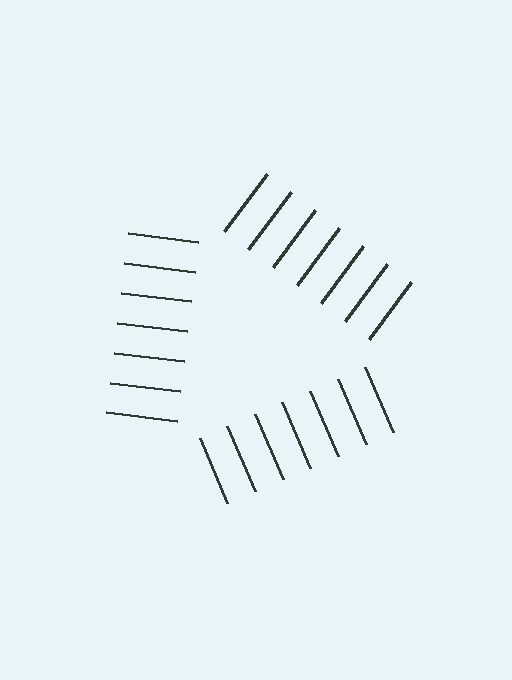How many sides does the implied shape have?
3 sides — the line-ends trace a triangle.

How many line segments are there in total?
21 — 7 along each of the 3 edges.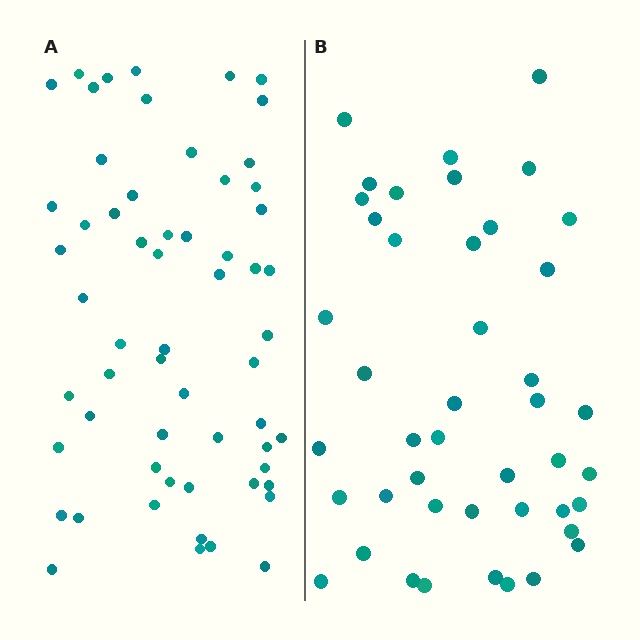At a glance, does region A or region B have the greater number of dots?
Region A (the left region) has more dots.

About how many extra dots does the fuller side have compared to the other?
Region A has approximately 15 more dots than region B.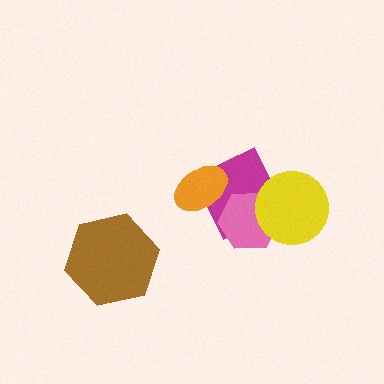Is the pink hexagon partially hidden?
Yes, it is partially covered by another shape.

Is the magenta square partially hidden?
Yes, it is partially covered by another shape.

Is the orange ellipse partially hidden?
No, no other shape covers it.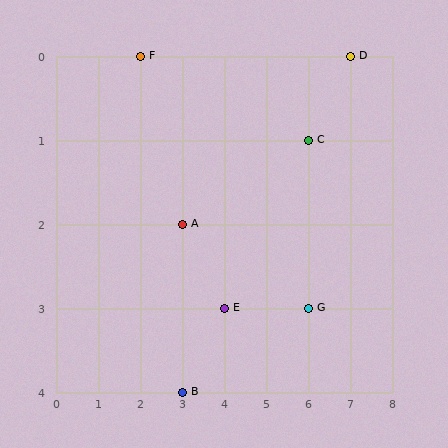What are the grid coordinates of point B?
Point B is at grid coordinates (3, 4).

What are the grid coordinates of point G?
Point G is at grid coordinates (6, 3).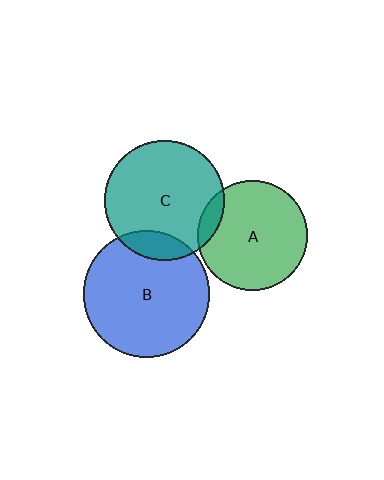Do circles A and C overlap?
Yes.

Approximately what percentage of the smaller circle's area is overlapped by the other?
Approximately 10%.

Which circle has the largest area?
Circle B (blue).